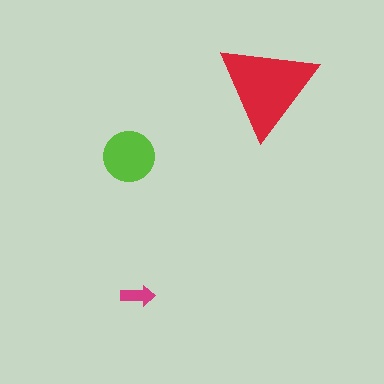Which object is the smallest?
The magenta arrow.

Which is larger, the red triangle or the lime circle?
The red triangle.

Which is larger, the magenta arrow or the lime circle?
The lime circle.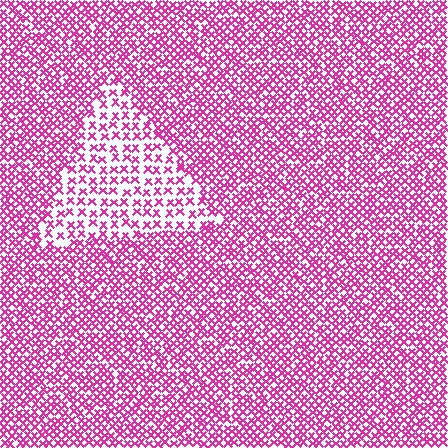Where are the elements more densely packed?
The elements are more densely packed outside the triangle boundary.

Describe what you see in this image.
The image contains small magenta elements arranged at two different densities. A triangle-shaped region is visible where the elements are less densely packed than the surrounding area.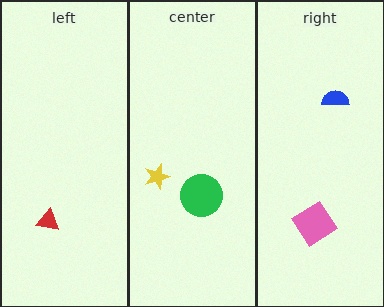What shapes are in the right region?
The pink diamond, the blue semicircle.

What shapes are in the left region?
The red triangle.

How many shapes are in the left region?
1.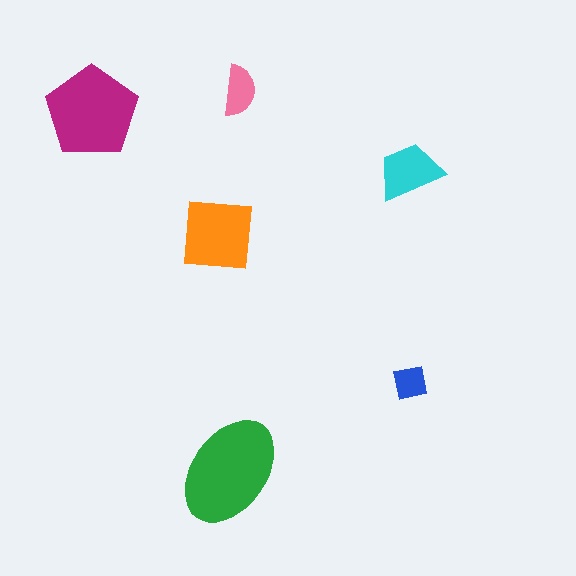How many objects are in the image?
There are 6 objects in the image.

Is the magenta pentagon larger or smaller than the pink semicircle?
Larger.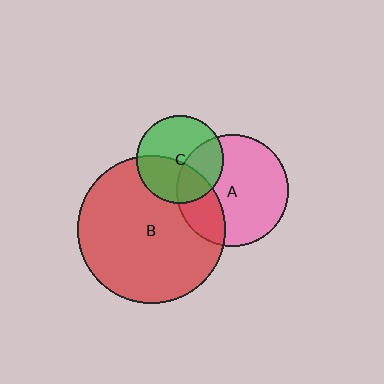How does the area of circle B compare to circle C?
Approximately 2.8 times.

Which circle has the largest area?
Circle B (red).